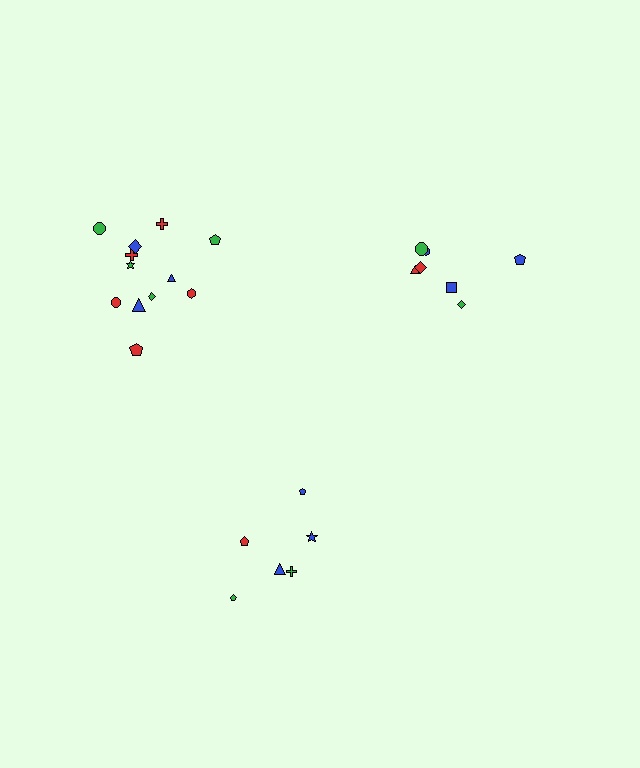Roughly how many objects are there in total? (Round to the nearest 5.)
Roughly 25 objects in total.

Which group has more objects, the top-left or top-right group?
The top-left group.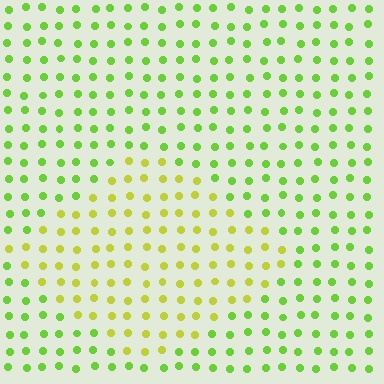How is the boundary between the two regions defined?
The boundary is defined purely by a slight shift in hue (about 33 degrees). Spacing, size, and orientation are identical on both sides.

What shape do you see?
I see a diamond.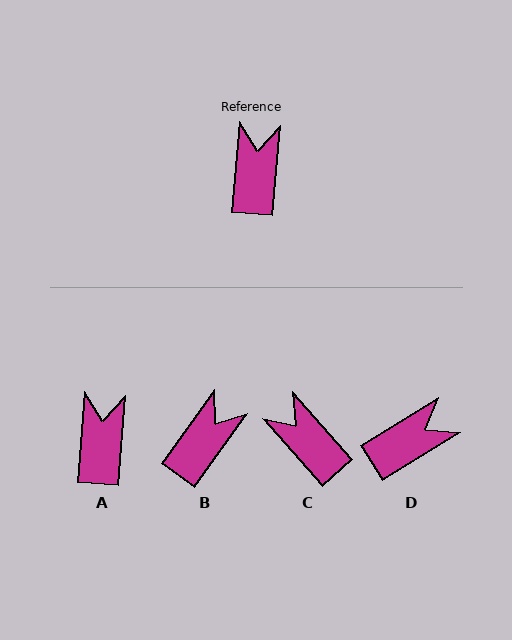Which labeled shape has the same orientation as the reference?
A.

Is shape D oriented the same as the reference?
No, it is off by about 53 degrees.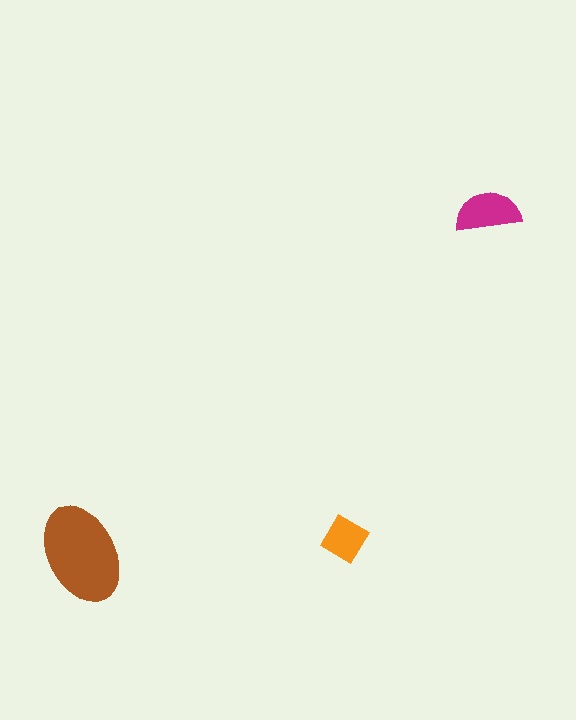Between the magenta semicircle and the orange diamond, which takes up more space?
The magenta semicircle.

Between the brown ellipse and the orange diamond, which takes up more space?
The brown ellipse.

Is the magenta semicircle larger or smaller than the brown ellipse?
Smaller.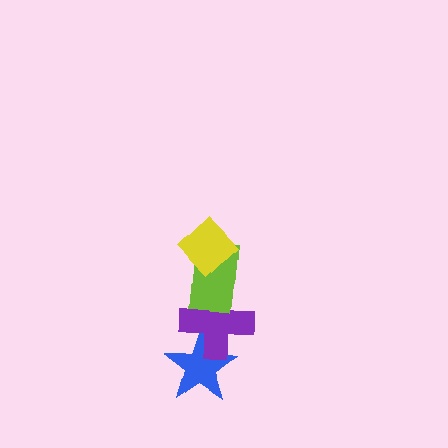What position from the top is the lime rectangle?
The lime rectangle is 2nd from the top.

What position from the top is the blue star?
The blue star is 4th from the top.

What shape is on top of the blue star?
The purple cross is on top of the blue star.